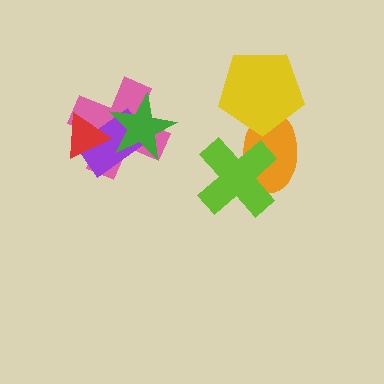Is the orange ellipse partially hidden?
Yes, it is partially covered by another shape.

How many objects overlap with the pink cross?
3 objects overlap with the pink cross.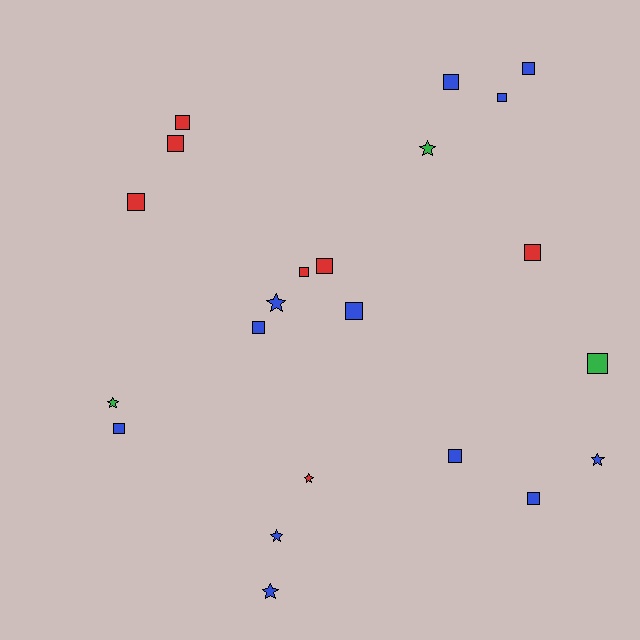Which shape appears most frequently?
Square, with 15 objects.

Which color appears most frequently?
Blue, with 12 objects.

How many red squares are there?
There are 6 red squares.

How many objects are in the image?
There are 22 objects.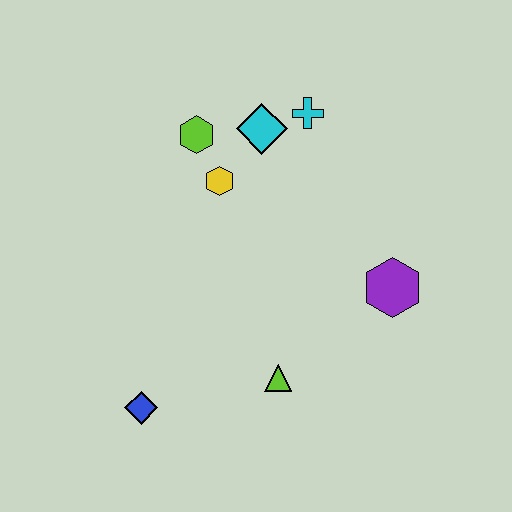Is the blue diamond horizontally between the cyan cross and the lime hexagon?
No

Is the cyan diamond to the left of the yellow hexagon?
No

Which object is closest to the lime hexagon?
The yellow hexagon is closest to the lime hexagon.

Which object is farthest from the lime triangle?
The cyan cross is farthest from the lime triangle.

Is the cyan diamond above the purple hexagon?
Yes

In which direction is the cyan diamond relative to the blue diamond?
The cyan diamond is above the blue diamond.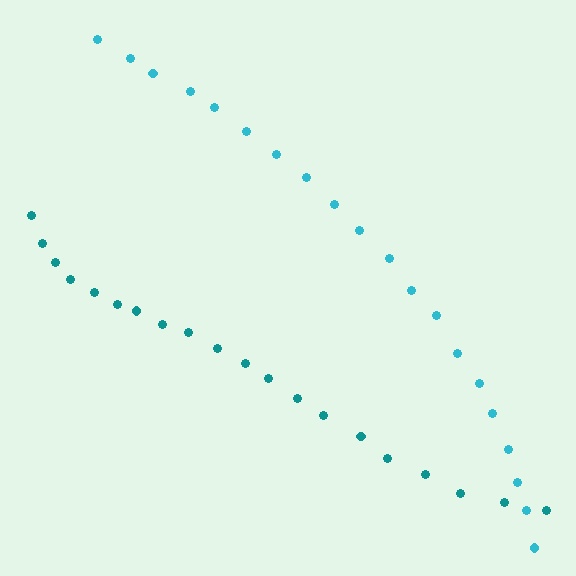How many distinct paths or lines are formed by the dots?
There are 2 distinct paths.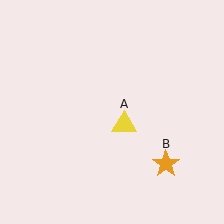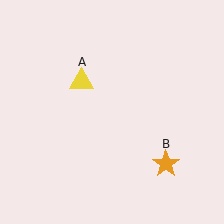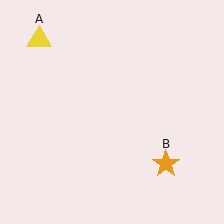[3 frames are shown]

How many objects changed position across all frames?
1 object changed position: yellow triangle (object A).